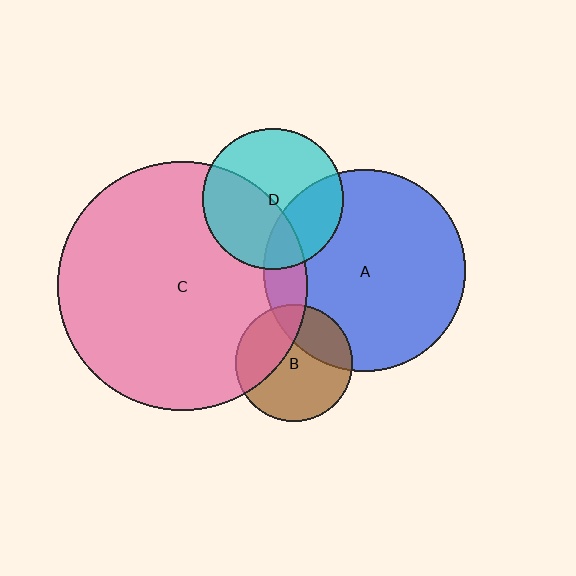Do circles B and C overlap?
Yes.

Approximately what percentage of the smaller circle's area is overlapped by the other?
Approximately 35%.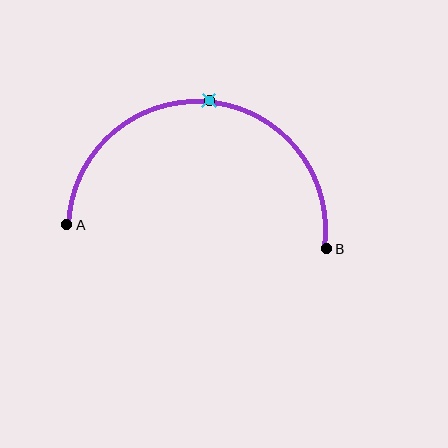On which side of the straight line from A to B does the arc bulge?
The arc bulges above the straight line connecting A and B.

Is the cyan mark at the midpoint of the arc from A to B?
Yes. The cyan mark lies on the arc at equal arc-length from both A and B — it is the arc midpoint.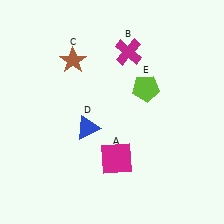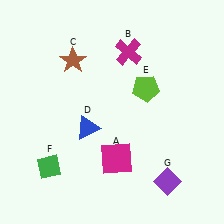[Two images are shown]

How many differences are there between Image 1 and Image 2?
There are 2 differences between the two images.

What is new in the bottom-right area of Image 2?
A purple diamond (G) was added in the bottom-right area of Image 2.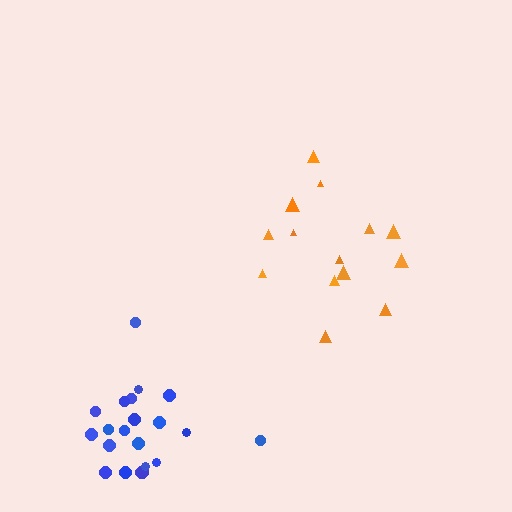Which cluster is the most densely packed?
Blue.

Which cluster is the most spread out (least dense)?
Orange.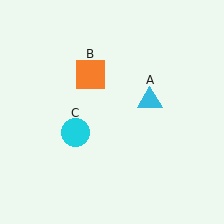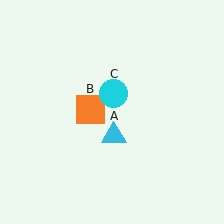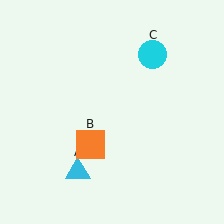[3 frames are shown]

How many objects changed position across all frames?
3 objects changed position: cyan triangle (object A), orange square (object B), cyan circle (object C).